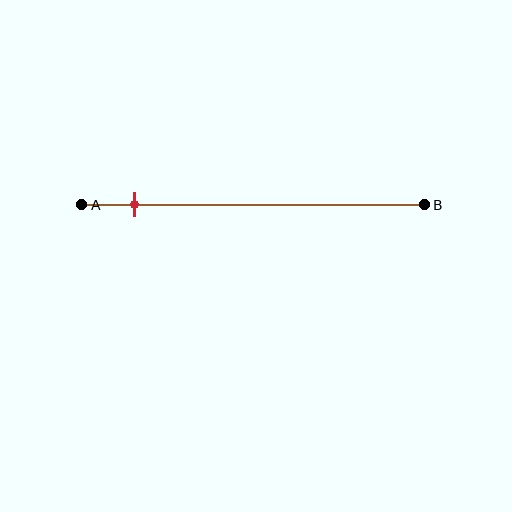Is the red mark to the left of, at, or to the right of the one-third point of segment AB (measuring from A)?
The red mark is to the left of the one-third point of segment AB.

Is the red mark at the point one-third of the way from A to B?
No, the mark is at about 15% from A, not at the 33% one-third point.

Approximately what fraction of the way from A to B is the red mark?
The red mark is approximately 15% of the way from A to B.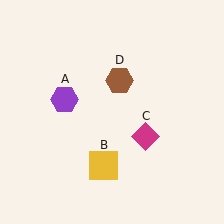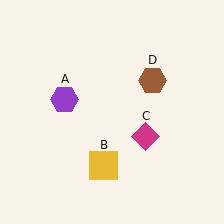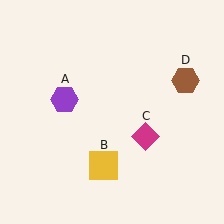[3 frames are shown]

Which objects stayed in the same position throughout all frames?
Purple hexagon (object A) and yellow square (object B) and magenta diamond (object C) remained stationary.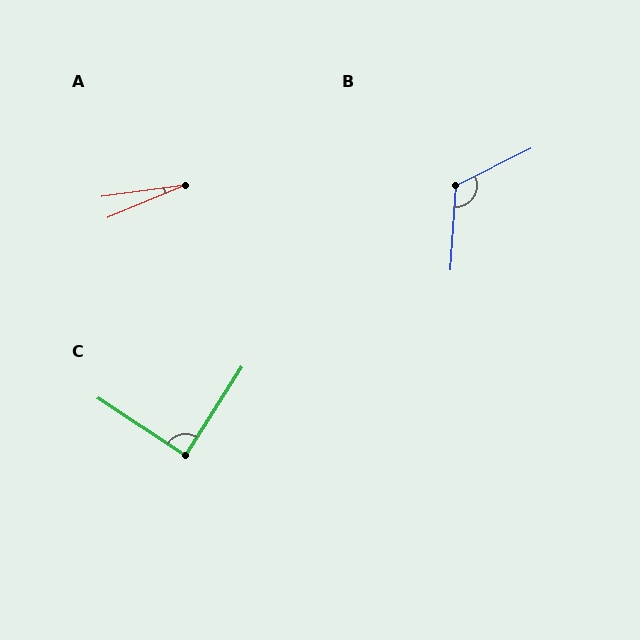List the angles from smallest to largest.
A (15°), C (89°), B (120°).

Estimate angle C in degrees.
Approximately 89 degrees.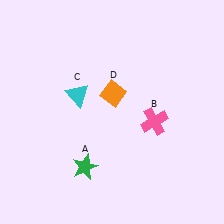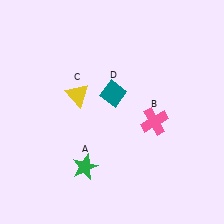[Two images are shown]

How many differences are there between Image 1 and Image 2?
There are 2 differences between the two images.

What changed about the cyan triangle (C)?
In Image 1, C is cyan. In Image 2, it changed to yellow.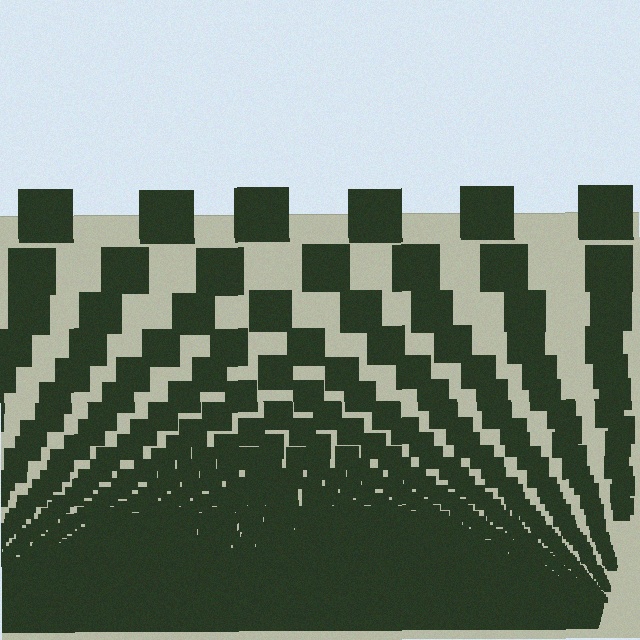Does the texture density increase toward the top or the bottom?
Density increases toward the bottom.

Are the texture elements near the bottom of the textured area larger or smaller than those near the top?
Smaller. The gradient is inverted — elements near the bottom are smaller and denser.